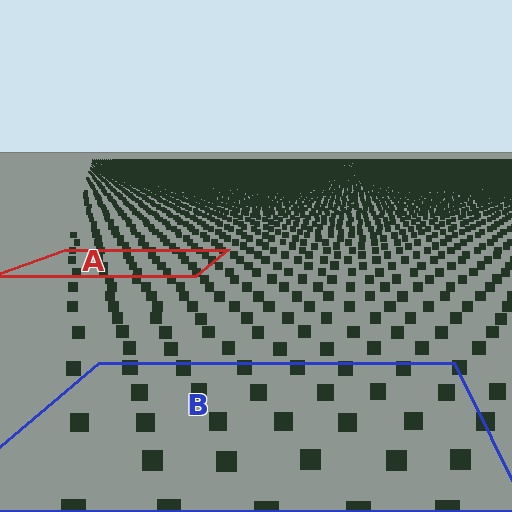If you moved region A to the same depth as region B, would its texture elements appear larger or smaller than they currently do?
They would appear larger. At a closer depth, the same texture elements are projected at a bigger on-screen size.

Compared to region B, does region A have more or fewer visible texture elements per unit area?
Region A has more texture elements per unit area — they are packed more densely because it is farther away.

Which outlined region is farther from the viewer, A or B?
Region A is farther from the viewer — the texture elements inside it appear smaller and more densely packed.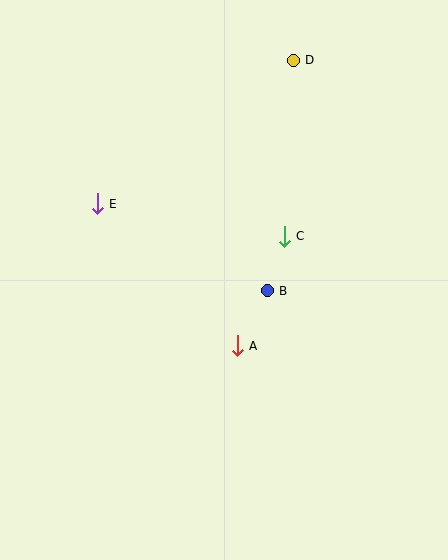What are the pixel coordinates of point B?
Point B is at (267, 291).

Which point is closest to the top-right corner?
Point D is closest to the top-right corner.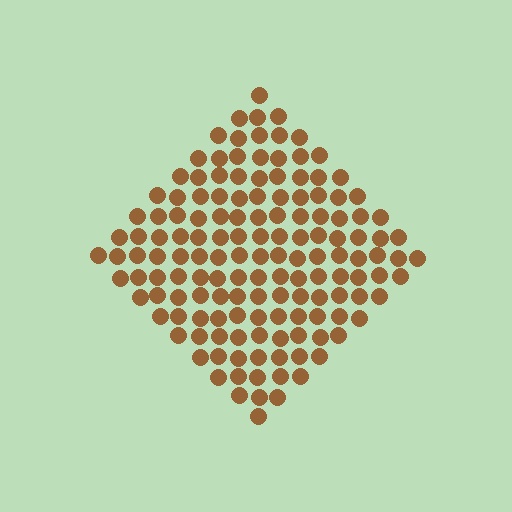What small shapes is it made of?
It is made of small circles.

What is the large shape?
The large shape is a diamond.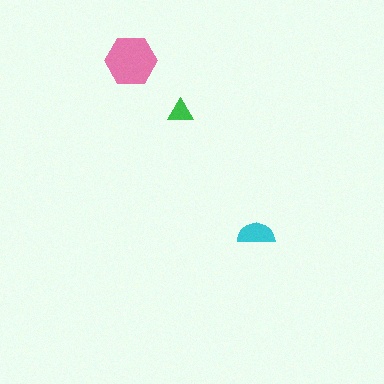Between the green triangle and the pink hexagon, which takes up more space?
The pink hexagon.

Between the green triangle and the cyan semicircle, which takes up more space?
The cyan semicircle.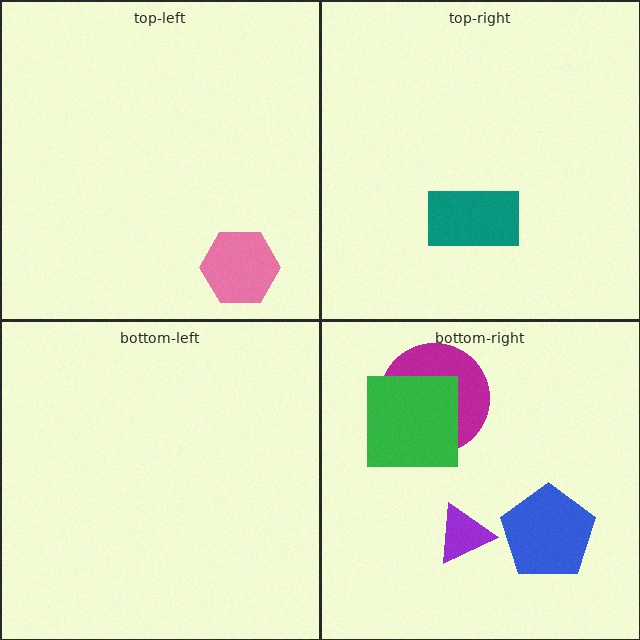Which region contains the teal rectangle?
The top-right region.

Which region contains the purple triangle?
The bottom-right region.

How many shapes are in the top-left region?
1.